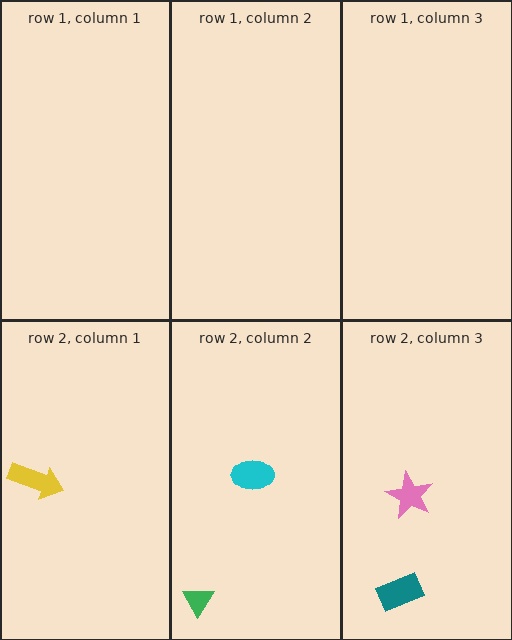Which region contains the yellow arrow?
The row 2, column 1 region.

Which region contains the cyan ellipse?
The row 2, column 2 region.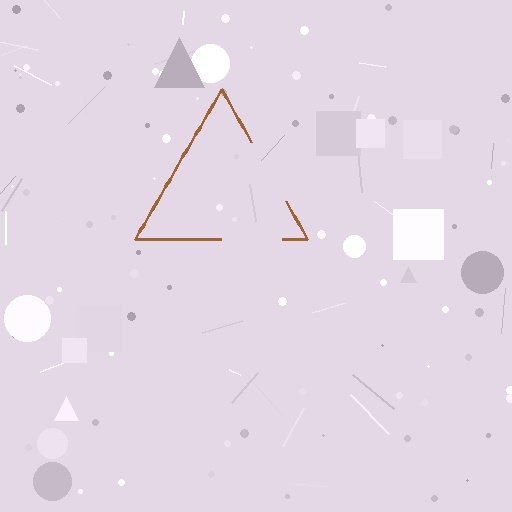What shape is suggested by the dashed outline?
The dashed outline suggests a triangle.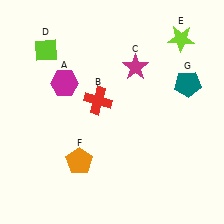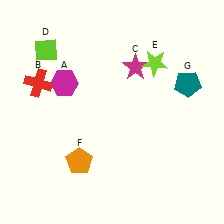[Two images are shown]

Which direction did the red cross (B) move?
The red cross (B) moved left.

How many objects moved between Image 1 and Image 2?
2 objects moved between the two images.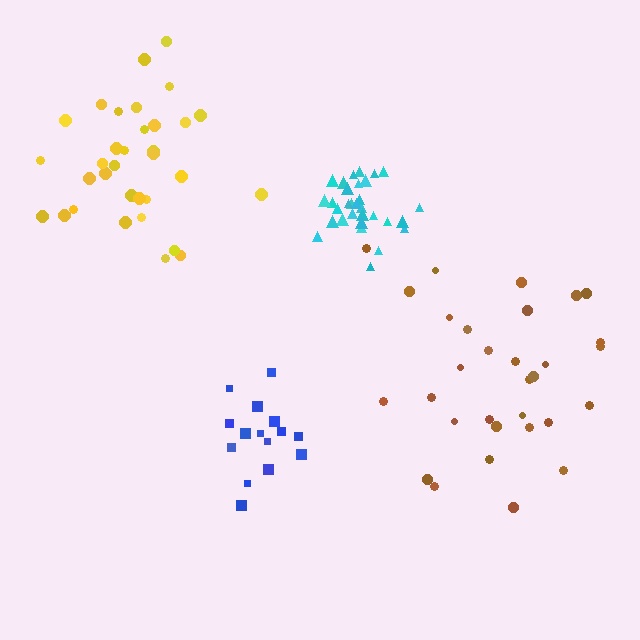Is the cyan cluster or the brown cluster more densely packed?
Cyan.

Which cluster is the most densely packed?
Cyan.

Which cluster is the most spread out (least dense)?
Brown.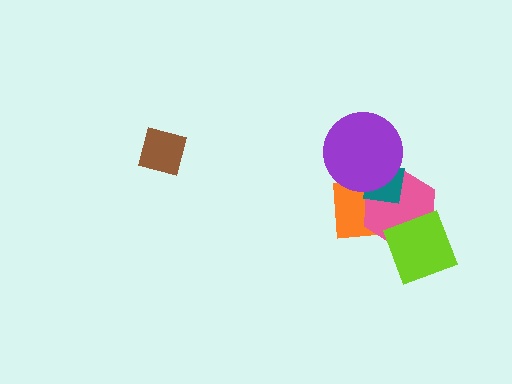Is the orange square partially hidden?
Yes, it is partially covered by another shape.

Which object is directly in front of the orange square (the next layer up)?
The pink hexagon is directly in front of the orange square.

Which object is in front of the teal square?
The purple circle is in front of the teal square.